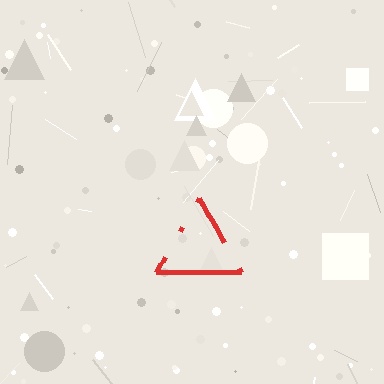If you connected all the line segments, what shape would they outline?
They would outline a triangle.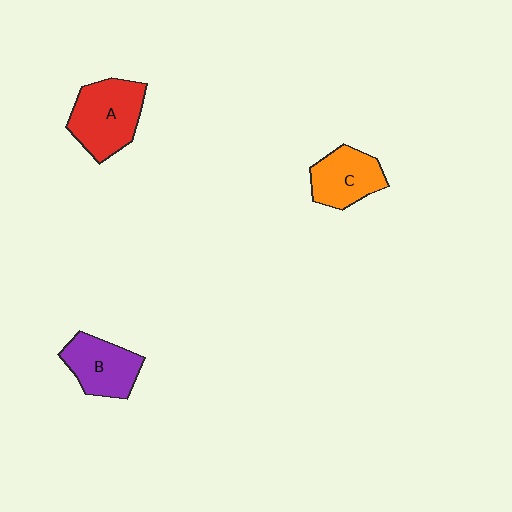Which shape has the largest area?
Shape A (red).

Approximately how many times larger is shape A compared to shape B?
Approximately 1.3 times.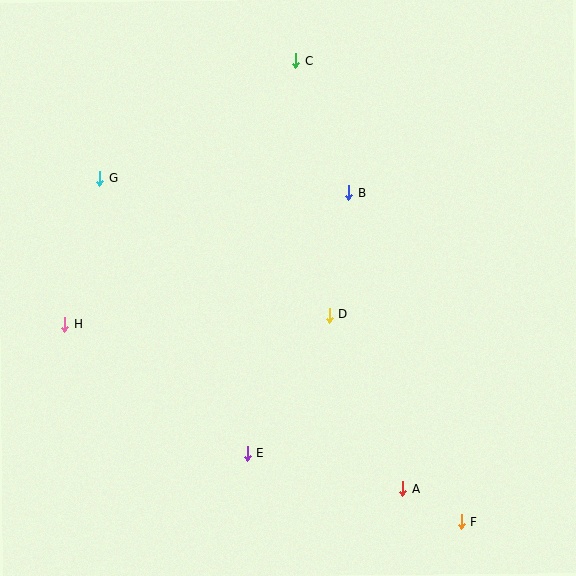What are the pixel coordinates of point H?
Point H is at (65, 325).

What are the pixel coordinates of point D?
Point D is at (329, 315).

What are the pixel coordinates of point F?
Point F is at (462, 522).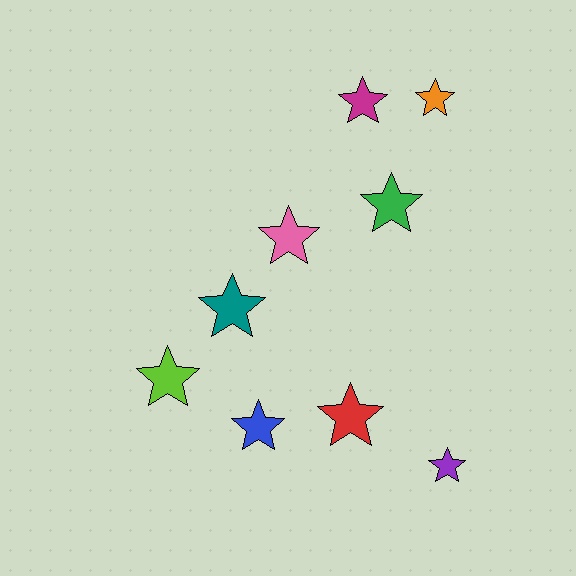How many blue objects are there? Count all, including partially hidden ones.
There is 1 blue object.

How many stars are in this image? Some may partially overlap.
There are 9 stars.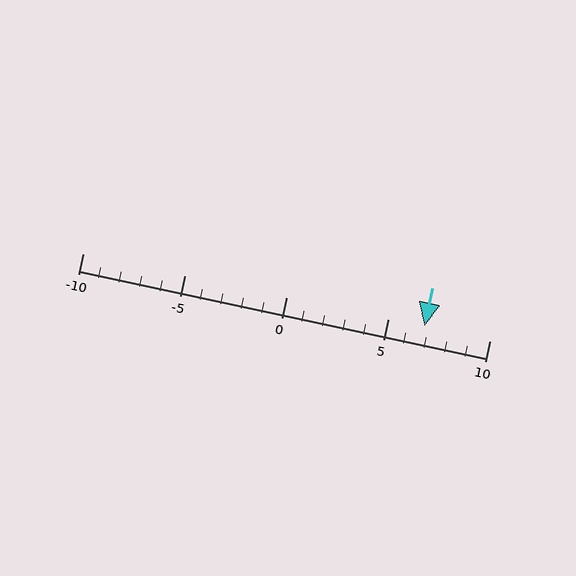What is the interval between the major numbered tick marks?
The major tick marks are spaced 5 units apart.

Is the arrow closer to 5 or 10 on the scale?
The arrow is closer to 5.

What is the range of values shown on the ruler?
The ruler shows values from -10 to 10.